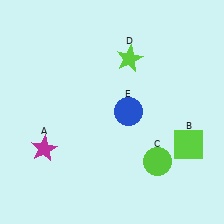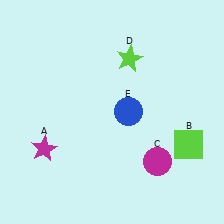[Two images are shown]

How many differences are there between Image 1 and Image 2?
There is 1 difference between the two images.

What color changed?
The circle (C) changed from lime in Image 1 to magenta in Image 2.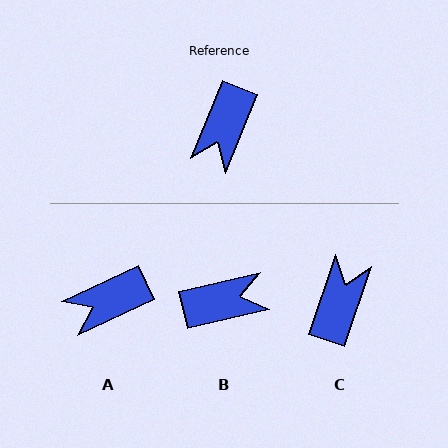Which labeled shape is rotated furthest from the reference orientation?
C, about 176 degrees away.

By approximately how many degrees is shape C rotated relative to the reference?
Approximately 176 degrees clockwise.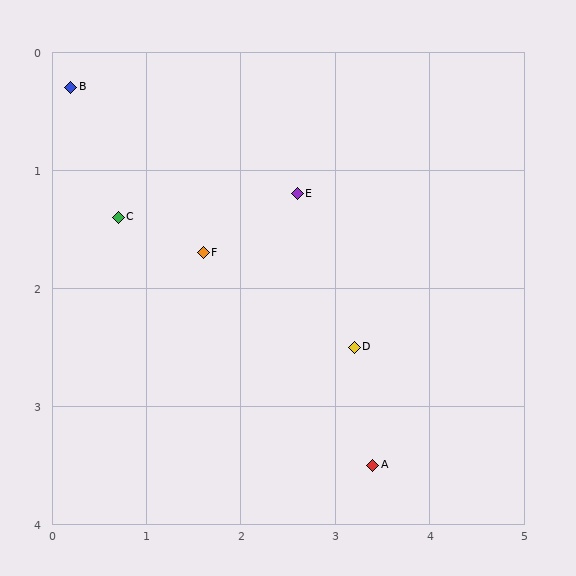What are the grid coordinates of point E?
Point E is at approximately (2.6, 1.2).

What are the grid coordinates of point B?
Point B is at approximately (0.2, 0.3).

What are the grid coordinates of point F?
Point F is at approximately (1.6, 1.7).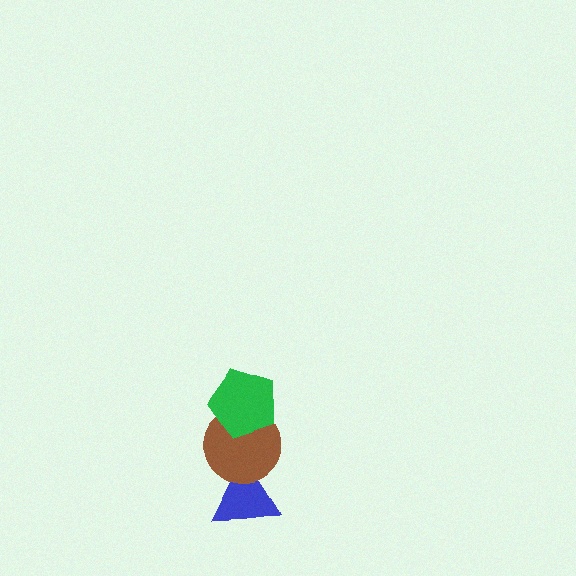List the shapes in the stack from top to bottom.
From top to bottom: the green pentagon, the brown circle, the blue triangle.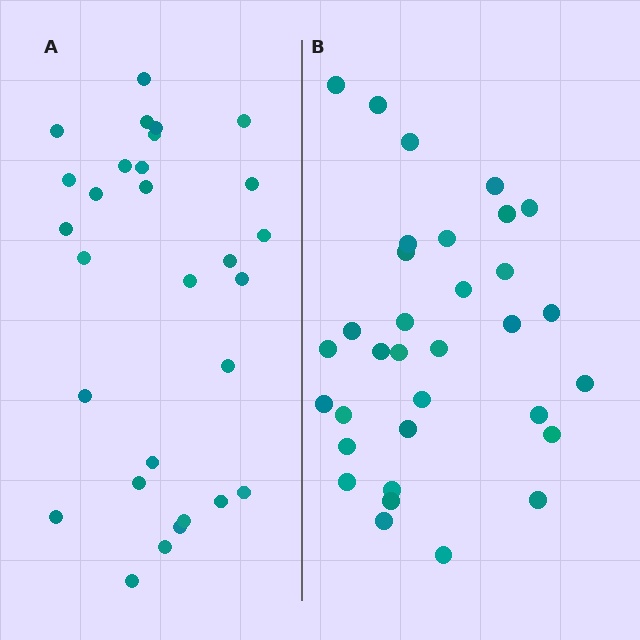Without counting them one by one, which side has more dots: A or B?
Region B (the right region) has more dots.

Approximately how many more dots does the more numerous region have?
Region B has about 4 more dots than region A.